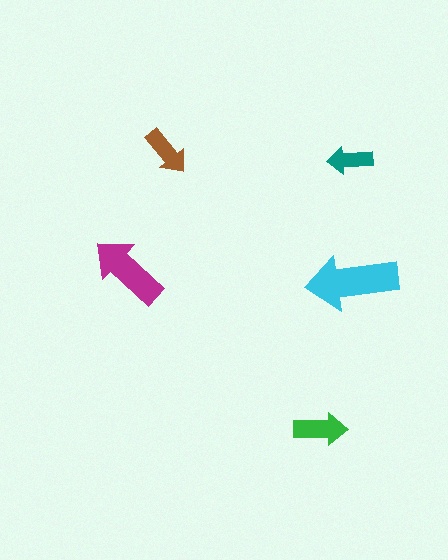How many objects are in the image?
There are 5 objects in the image.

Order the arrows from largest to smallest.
the cyan one, the magenta one, the green one, the brown one, the teal one.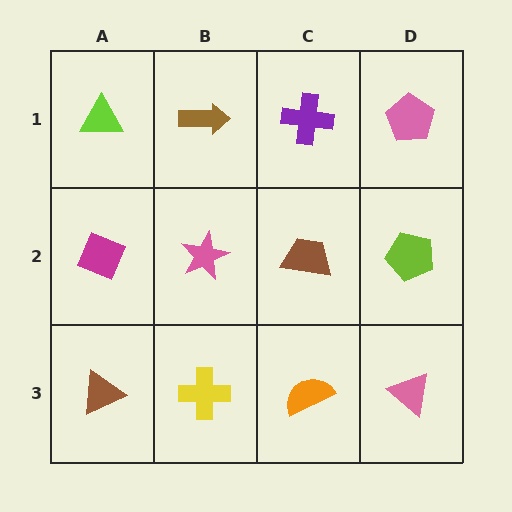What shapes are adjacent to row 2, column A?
A lime triangle (row 1, column A), a brown triangle (row 3, column A), a pink star (row 2, column B).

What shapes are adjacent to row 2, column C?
A purple cross (row 1, column C), an orange semicircle (row 3, column C), a pink star (row 2, column B), a lime pentagon (row 2, column D).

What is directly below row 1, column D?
A lime pentagon.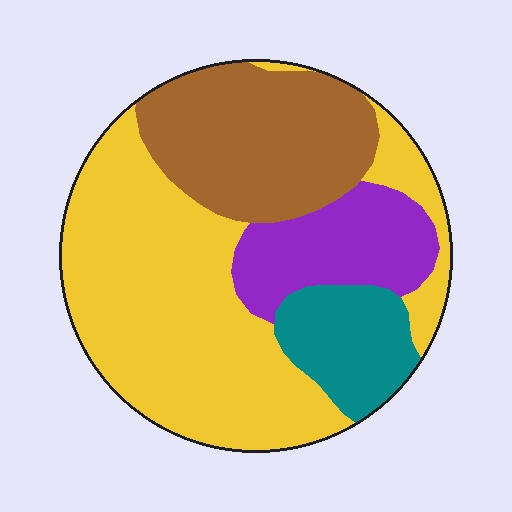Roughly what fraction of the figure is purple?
Purple covers around 15% of the figure.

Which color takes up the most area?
Yellow, at roughly 50%.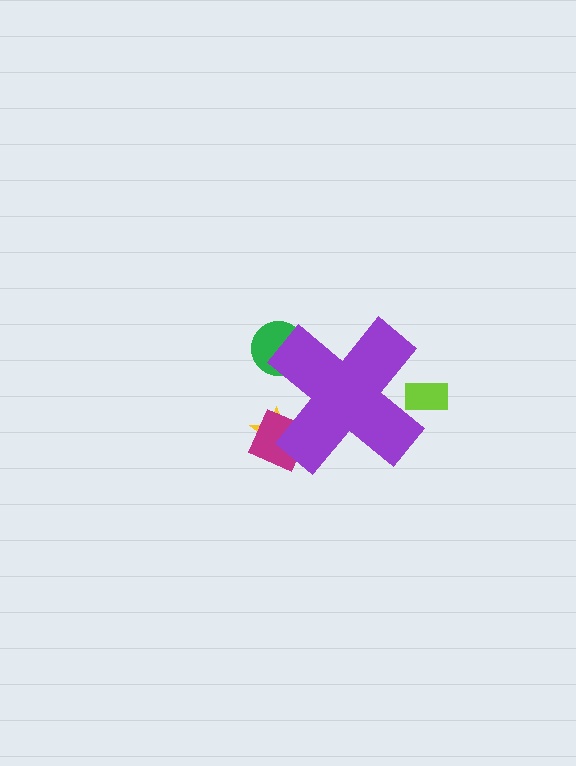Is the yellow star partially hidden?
Yes, the yellow star is partially hidden behind the purple cross.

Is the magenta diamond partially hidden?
Yes, the magenta diamond is partially hidden behind the purple cross.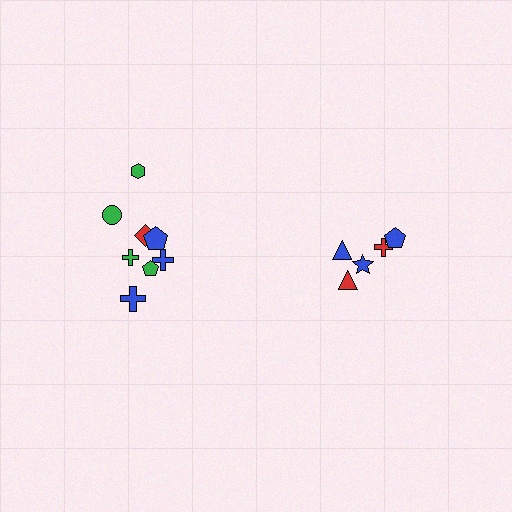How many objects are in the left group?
There are 8 objects.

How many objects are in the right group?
There are 5 objects.